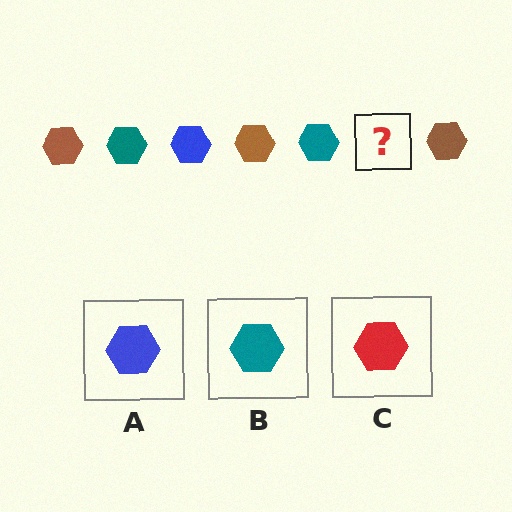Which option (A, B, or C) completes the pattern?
A.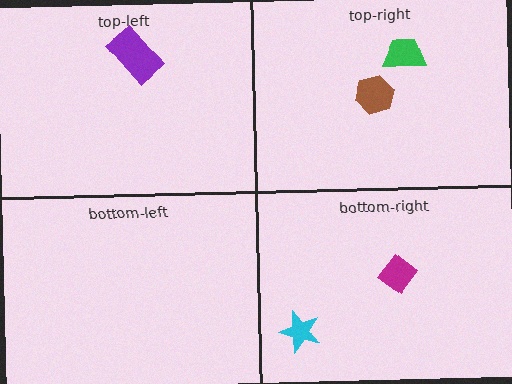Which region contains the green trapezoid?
The top-right region.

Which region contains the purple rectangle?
The top-left region.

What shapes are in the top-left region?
The purple rectangle.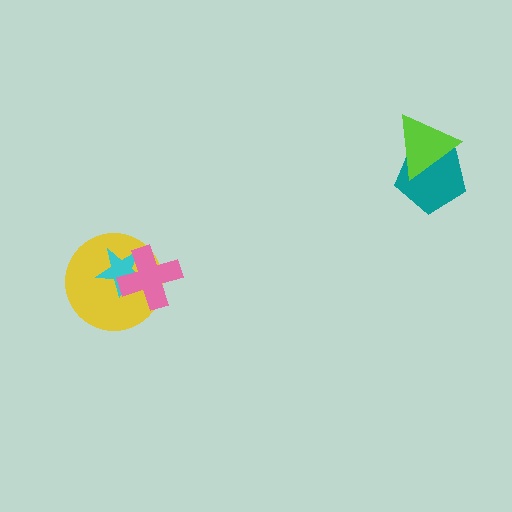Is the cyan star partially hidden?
Yes, it is partially covered by another shape.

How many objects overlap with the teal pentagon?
1 object overlaps with the teal pentagon.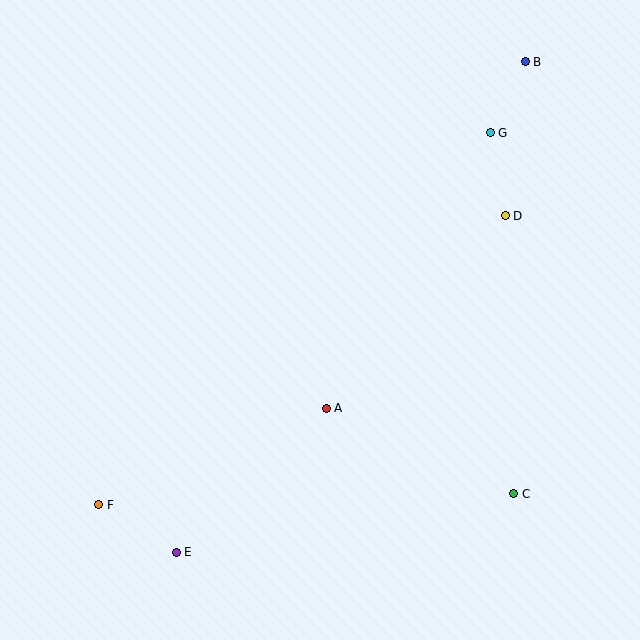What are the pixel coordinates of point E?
Point E is at (176, 552).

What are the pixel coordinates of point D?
Point D is at (505, 216).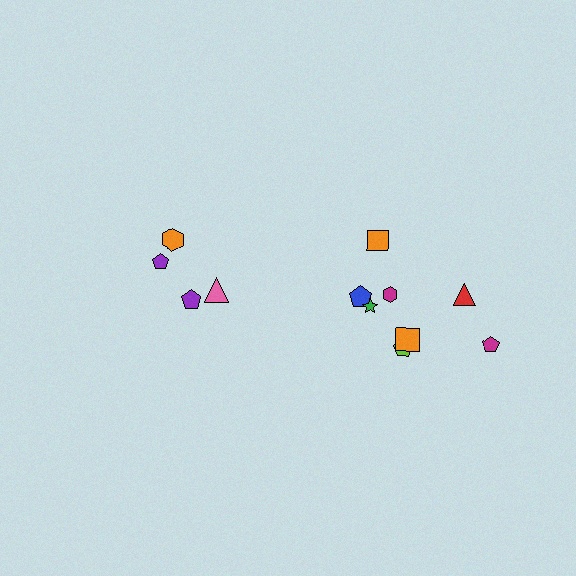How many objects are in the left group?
There are 4 objects.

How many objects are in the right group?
There are 8 objects.